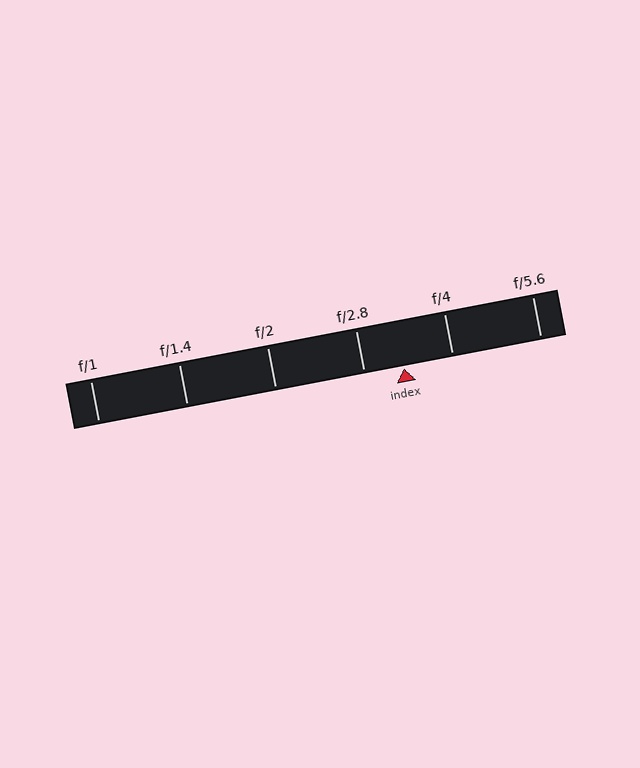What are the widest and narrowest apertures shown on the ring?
The widest aperture shown is f/1 and the narrowest is f/5.6.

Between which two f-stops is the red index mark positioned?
The index mark is between f/2.8 and f/4.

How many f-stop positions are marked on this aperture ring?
There are 6 f-stop positions marked.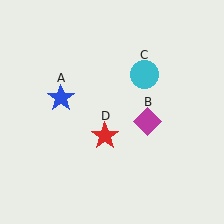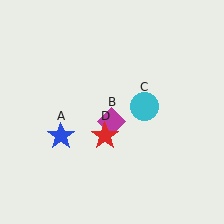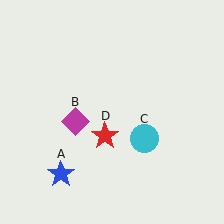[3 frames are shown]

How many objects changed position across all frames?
3 objects changed position: blue star (object A), magenta diamond (object B), cyan circle (object C).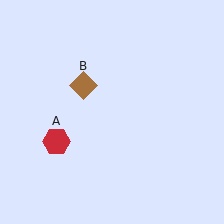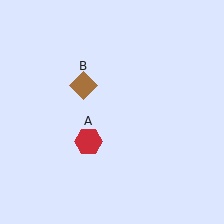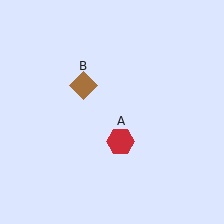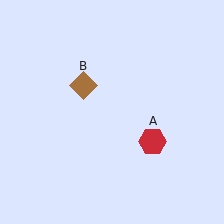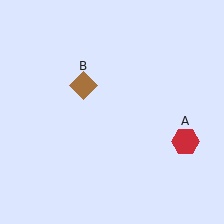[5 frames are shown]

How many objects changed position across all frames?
1 object changed position: red hexagon (object A).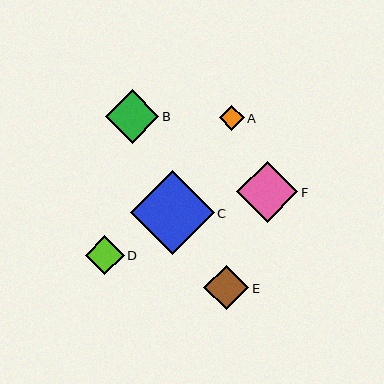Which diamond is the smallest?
Diamond A is the smallest with a size of approximately 25 pixels.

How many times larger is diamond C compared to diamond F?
Diamond C is approximately 1.4 times the size of diamond F.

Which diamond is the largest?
Diamond C is the largest with a size of approximately 84 pixels.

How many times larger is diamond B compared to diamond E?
Diamond B is approximately 1.2 times the size of diamond E.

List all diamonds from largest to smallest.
From largest to smallest: C, F, B, E, D, A.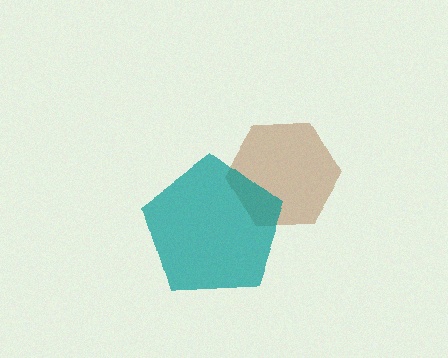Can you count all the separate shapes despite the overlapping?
Yes, there are 2 separate shapes.